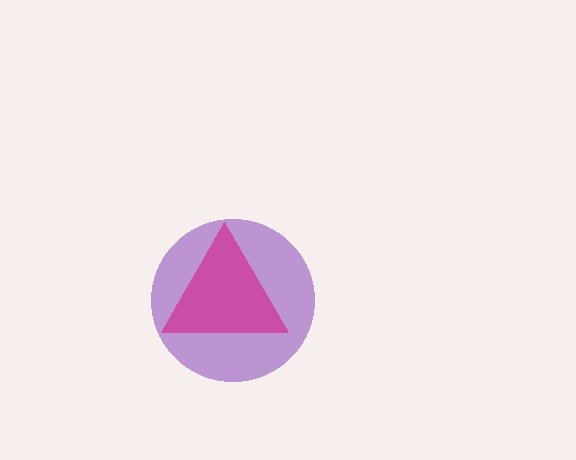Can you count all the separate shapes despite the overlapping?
Yes, there are 2 separate shapes.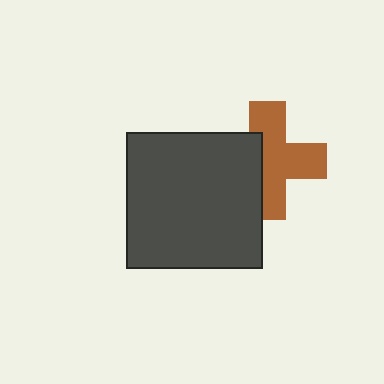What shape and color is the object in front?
The object in front is a dark gray square.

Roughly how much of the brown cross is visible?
About half of it is visible (roughly 62%).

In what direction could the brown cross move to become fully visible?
The brown cross could move right. That would shift it out from behind the dark gray square entirely.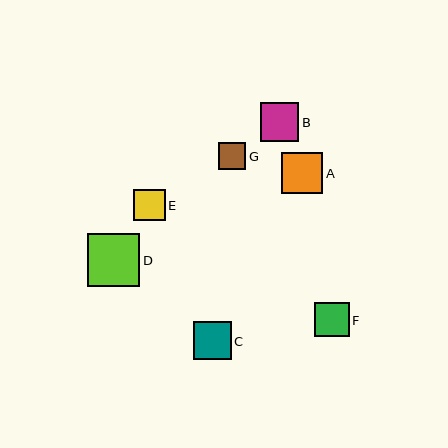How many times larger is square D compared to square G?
Square D is approximately 1.9 times the size of square G.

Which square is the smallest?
Square G is the smallest with a size of approximately 27 pixels.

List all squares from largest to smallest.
From largest to smallest: D, A, B, C, F, E, G.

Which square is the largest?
Square D is the largest with a size of approximately 52 pixels.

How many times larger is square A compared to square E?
Square A is approximately 1.3 times the size of square E.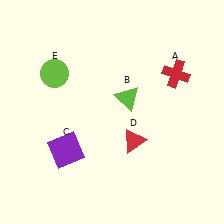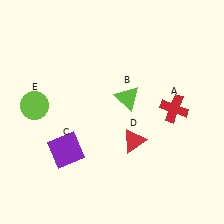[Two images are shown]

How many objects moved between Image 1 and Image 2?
2 objects moved between the two images.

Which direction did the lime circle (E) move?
The lime circle (E) moved down.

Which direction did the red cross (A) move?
The red cross (A) moved down.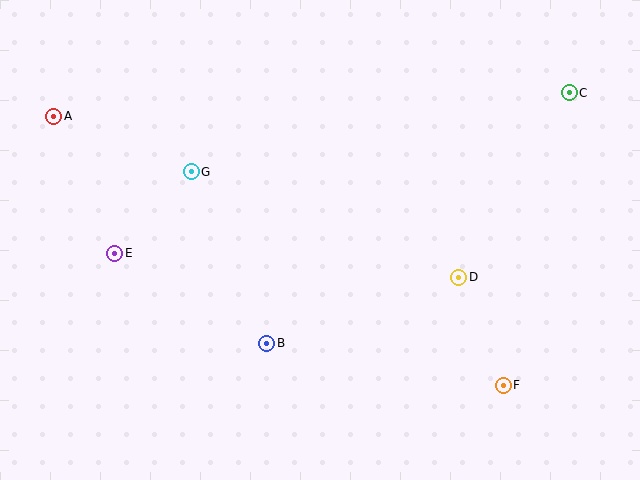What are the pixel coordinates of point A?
Point A is at (54, 116).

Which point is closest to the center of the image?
Point B at (267, 343) is closest to the center.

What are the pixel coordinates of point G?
Point G is at (191, 172).